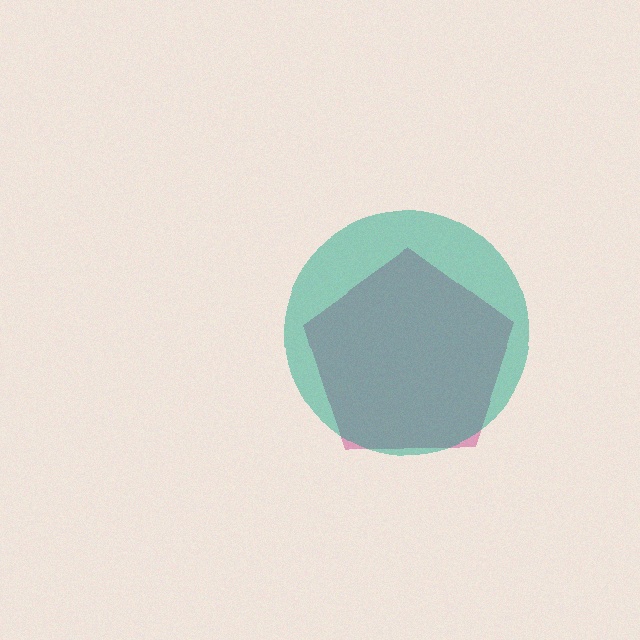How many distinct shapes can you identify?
There are 2 distinct shapes: a magenta pentagon, a teal circle.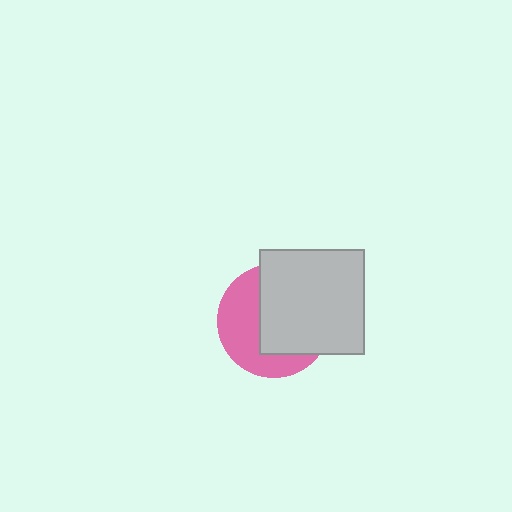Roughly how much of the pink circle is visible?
A small part of it is visible (roughly 44%).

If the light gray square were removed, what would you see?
You would see the complete pink circle.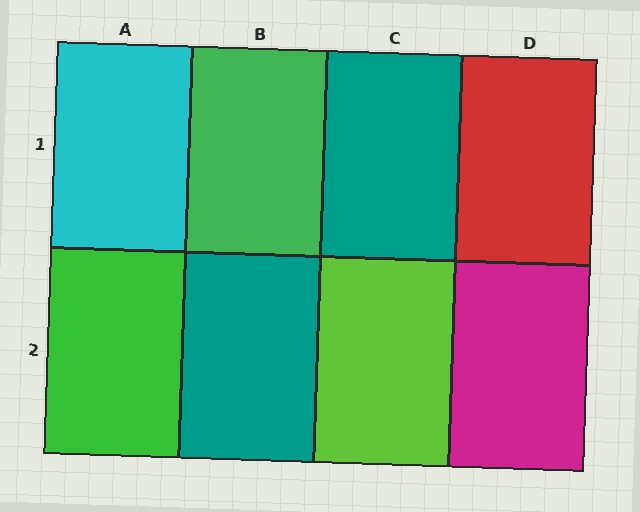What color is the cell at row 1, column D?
Red.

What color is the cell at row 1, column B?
Green.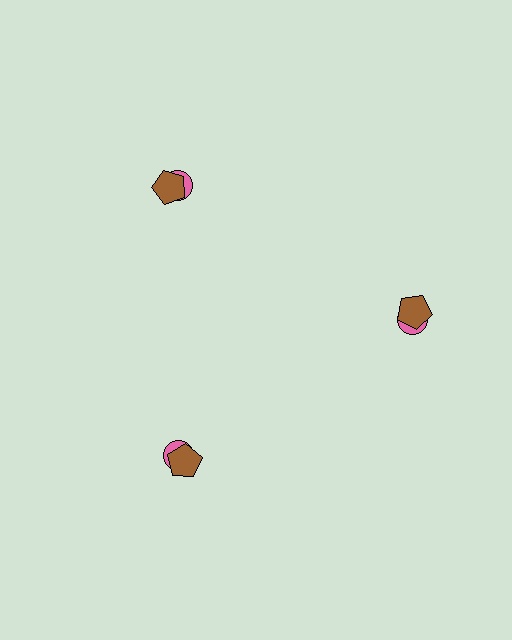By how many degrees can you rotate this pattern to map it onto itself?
The pattern maps onto itself every 120 degrees of rotation.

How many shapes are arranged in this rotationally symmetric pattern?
There are 6 shapes, arranged in 3 groups of 2.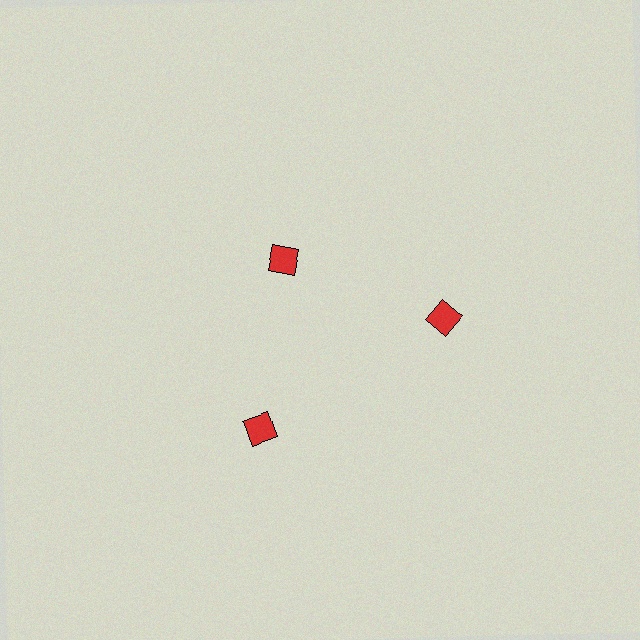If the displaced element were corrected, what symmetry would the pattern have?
It would have 3-fold rotational symmetry — the pattern would map onto itself every 120 degrees.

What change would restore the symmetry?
The symmetry would be restored by moving it outward, back onto the ring so that all 3 diamonds sit at equal angles and equal distance from the center.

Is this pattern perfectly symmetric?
No. The 3 red diamonds are arranged in a ring, but one element near the 11 o'clock position is pulled inward toward the center, breaking the 3-fold rotational symmetry.